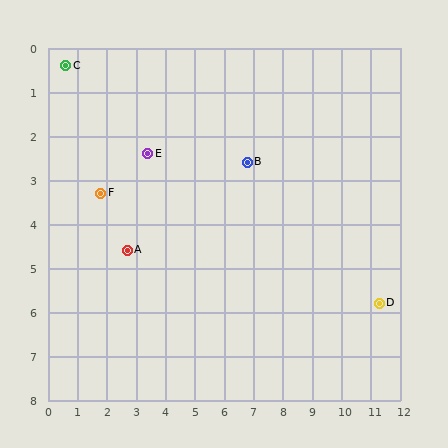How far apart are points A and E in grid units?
Points A and E are about 2.3 grid units apart.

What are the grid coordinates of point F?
Point F is at approximately (1.8, 3.3).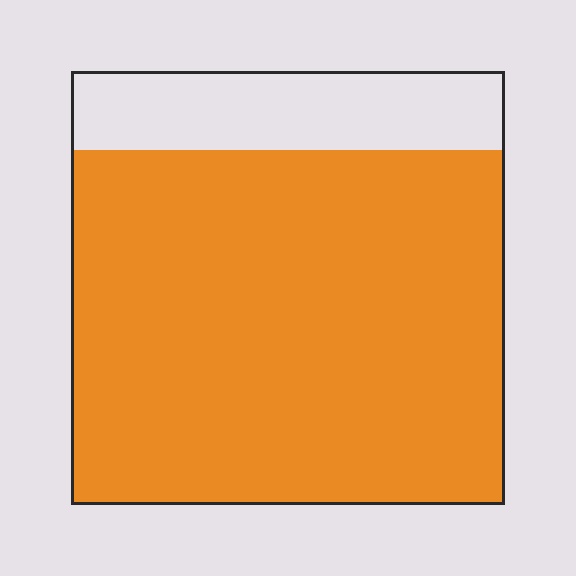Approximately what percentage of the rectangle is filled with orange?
Approximately 80%.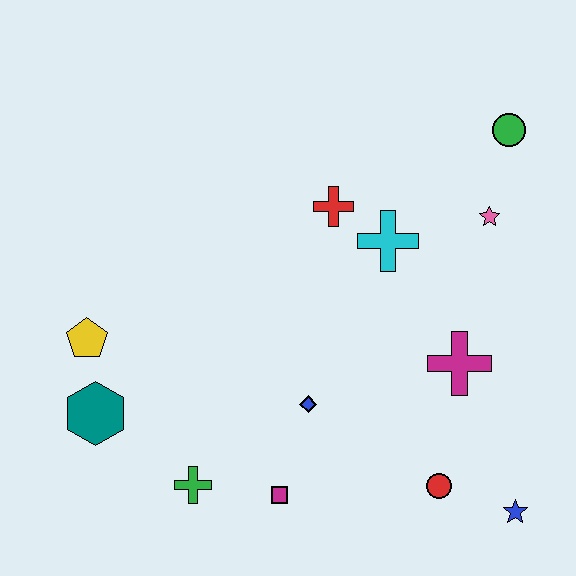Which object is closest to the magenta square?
The green cross is closest to the magenta square.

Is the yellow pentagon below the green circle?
Yes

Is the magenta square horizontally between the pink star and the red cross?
No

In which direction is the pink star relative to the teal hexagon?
The pink star is to the right of the teal hexagon.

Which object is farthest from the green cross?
The green circle is farthest from the green cross.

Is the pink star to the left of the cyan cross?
No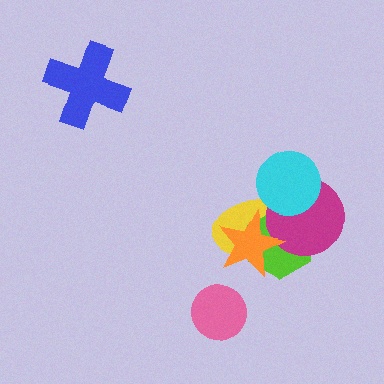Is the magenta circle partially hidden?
Yes, it is partially covered by another shape.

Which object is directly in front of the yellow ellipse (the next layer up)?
The lime hexagon is directly in front of the yellow ellipse.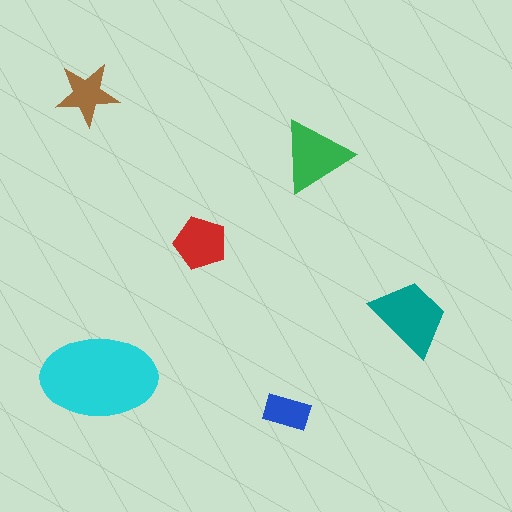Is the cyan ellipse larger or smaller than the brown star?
Larger.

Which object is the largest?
The cyan ellipse.